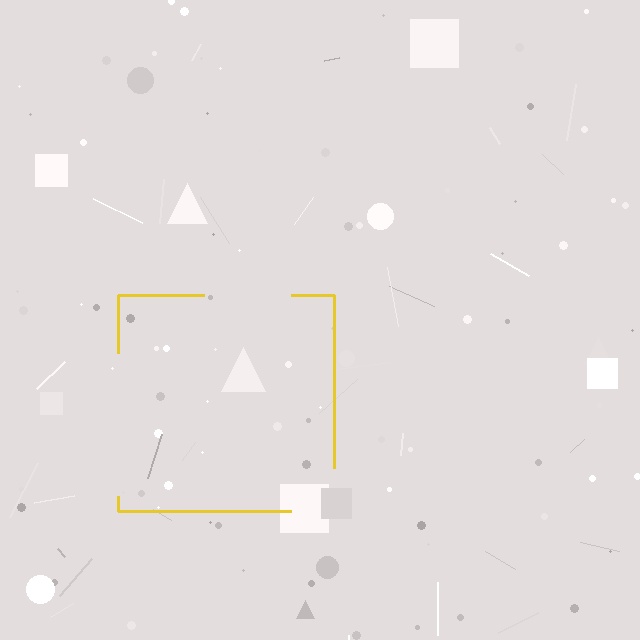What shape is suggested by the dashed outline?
The dashed outline suggests a square.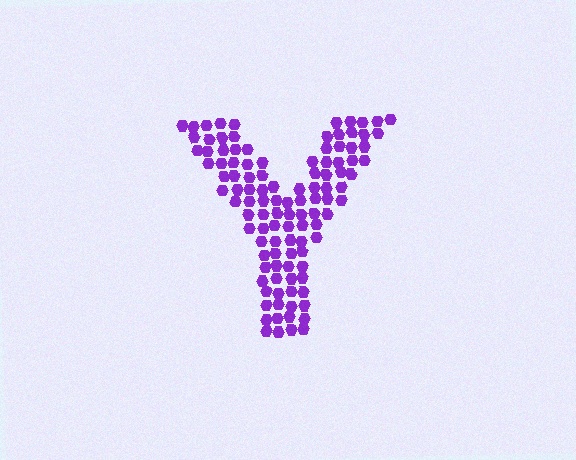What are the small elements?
The small elements are hexagons.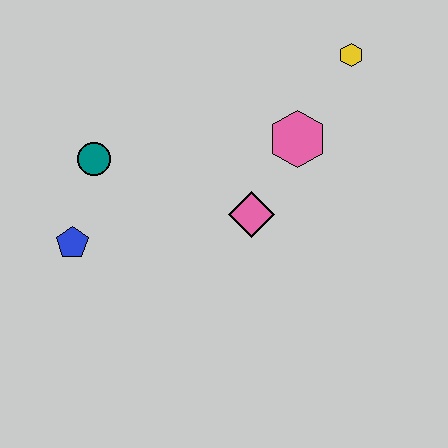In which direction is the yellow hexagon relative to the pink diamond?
The yellow hexagon is above the pink diamond.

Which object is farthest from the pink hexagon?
The blue pentagon is farthest from the pink hexagon.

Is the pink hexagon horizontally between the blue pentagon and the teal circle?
No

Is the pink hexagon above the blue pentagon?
Yes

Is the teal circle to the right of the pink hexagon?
No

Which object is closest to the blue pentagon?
The teal circle is closest to the blue pentagon.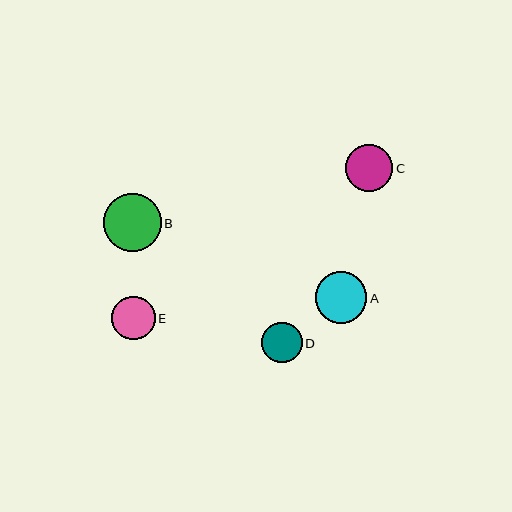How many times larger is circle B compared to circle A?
Circle B is approximately 1.1 times the size of circle A.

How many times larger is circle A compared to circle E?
Circle A is approximately 1.2 times the size of circle E.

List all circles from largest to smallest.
From largest to smallest: B, A, C, E, D.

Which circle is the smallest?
Circle D is the smallest with a size of approximately 41 pixels.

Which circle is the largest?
Circle B is the largest with a size of approximately 58 pixels.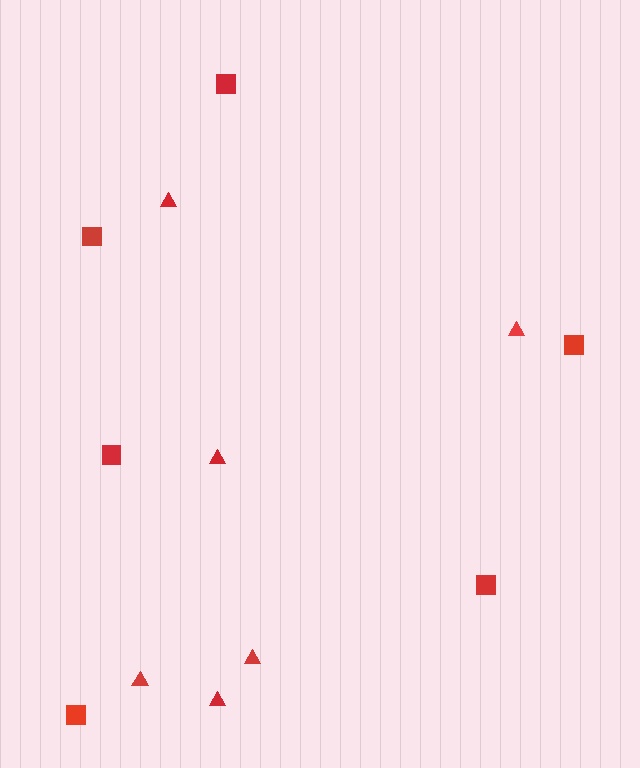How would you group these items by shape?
There are 2 groups: one group of triangles (6) and one group of squares (6).